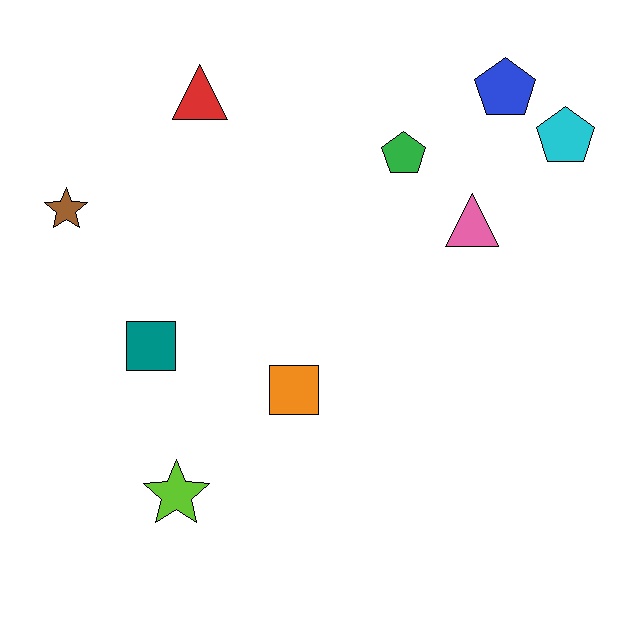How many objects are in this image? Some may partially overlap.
There are 9 objects.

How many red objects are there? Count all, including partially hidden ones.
There is 1 red object.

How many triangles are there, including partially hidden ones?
There are 2 triangles.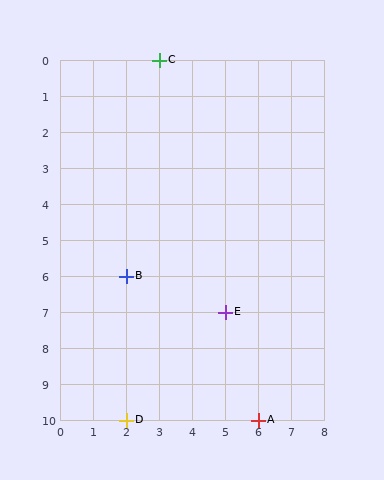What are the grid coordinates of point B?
Point B is at grid coordinates (2, 6).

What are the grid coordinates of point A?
Point A is at grid coordinates (6, 10).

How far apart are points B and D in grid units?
Points B and D are 4 rows apart.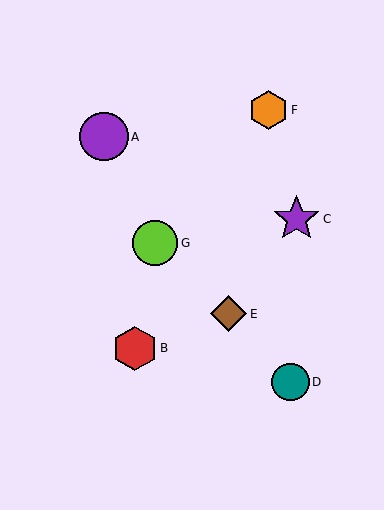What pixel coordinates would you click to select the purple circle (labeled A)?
Click at (104, 137) to select the purple circle A.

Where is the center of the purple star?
The center of the purple star is at (296, 219).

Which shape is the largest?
The purple circle (labeled A) is the largest.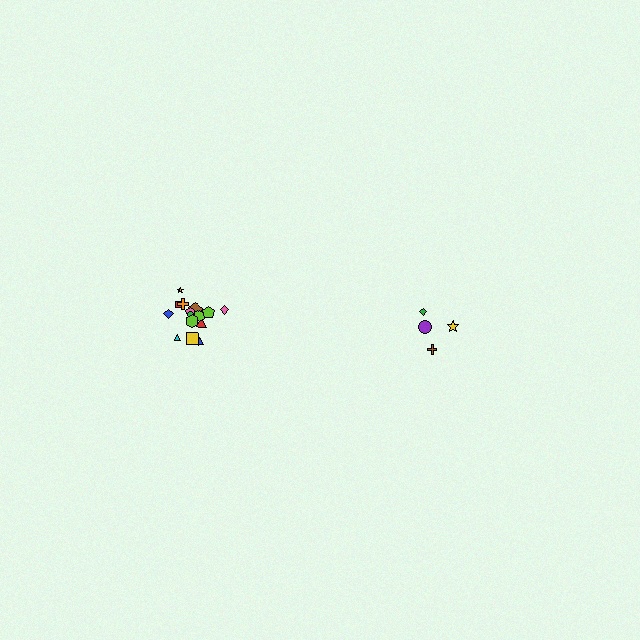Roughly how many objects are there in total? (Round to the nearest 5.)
Roughly 20 objects in total.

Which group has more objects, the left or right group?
The left group.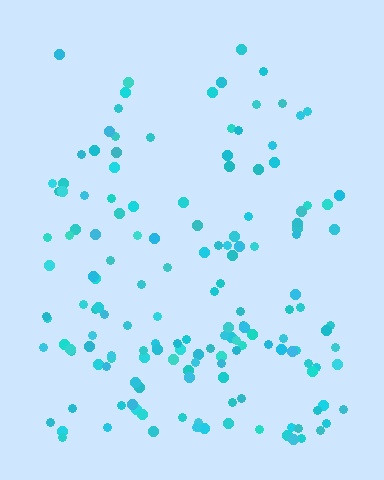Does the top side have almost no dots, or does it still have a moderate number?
Still a moderate number, just noticeably fewer than the bottom.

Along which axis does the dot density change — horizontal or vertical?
Vertical.